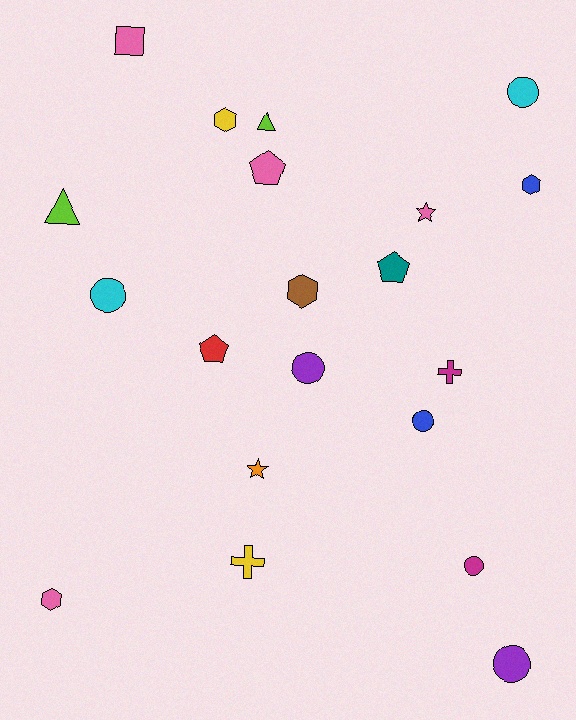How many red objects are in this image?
There is 1 red object.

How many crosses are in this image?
There are 2 crosses.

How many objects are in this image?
There are 20 objects.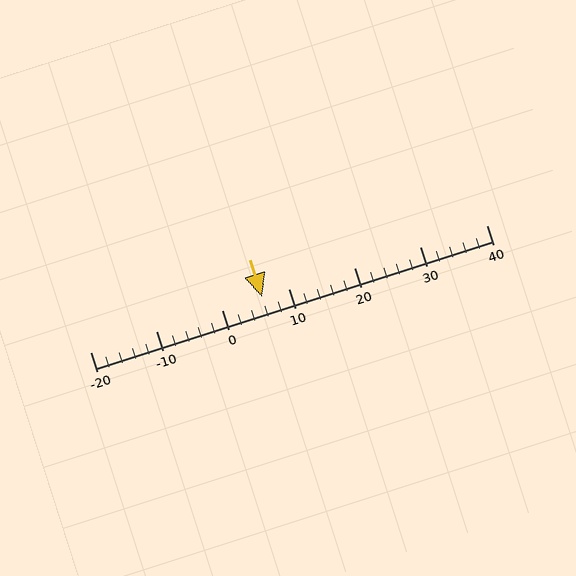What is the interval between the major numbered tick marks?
The major tick marks are spaced 10 units apart.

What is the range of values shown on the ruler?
The ruler shows values from -20 to 40.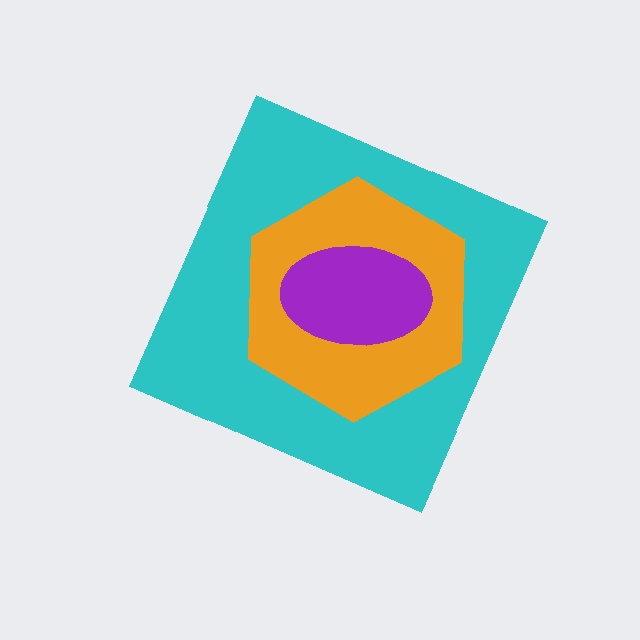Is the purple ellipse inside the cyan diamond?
Yes.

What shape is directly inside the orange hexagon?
The purple ellipse.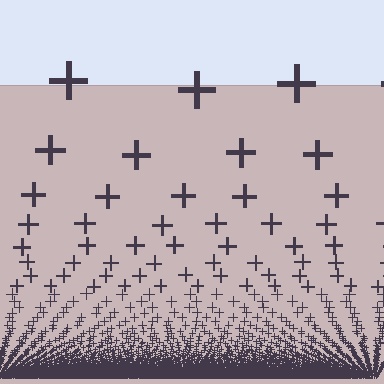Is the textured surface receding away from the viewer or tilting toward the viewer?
The surface appears to tilt toward the viewer. Texture elements get larger and sparser toward the top.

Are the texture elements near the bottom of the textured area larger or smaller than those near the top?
Smaller. The gradient is inverted — elements near the bottom are smaller and denser.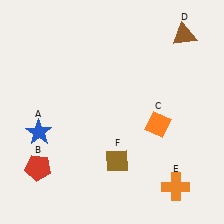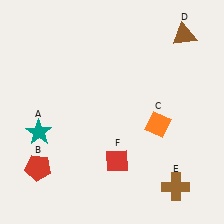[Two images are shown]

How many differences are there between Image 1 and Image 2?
There are 3 differences between the two images.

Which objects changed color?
A changed from blue to teal. E changed from orange to brown. F changed from brown to red.